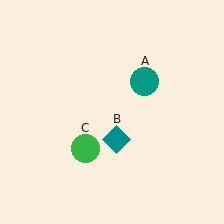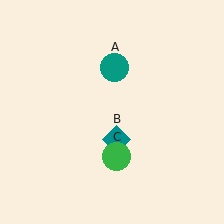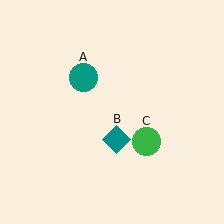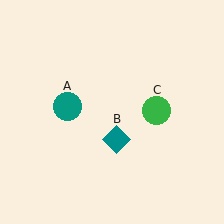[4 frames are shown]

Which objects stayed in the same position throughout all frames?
Teal diamond (object B) remained stationary.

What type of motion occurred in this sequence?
The teal circle (object A), green circle (object C) rotated counterclockwise around the center of the scene.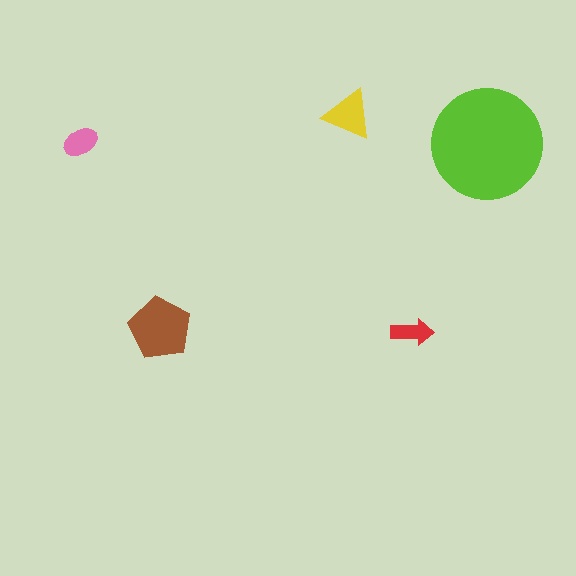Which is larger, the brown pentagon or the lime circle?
The lime circle.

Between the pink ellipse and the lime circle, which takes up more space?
The lime circle.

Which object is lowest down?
The red arrow is bottommost.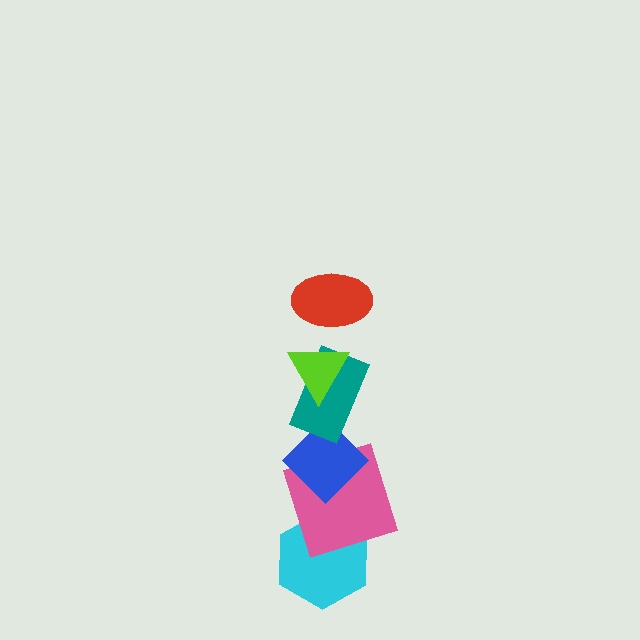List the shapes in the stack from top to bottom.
From top to bottom: the red ellipse, the lime triangle, the teal rectangle, the blue diamond, the pink square, the cyan hexagon.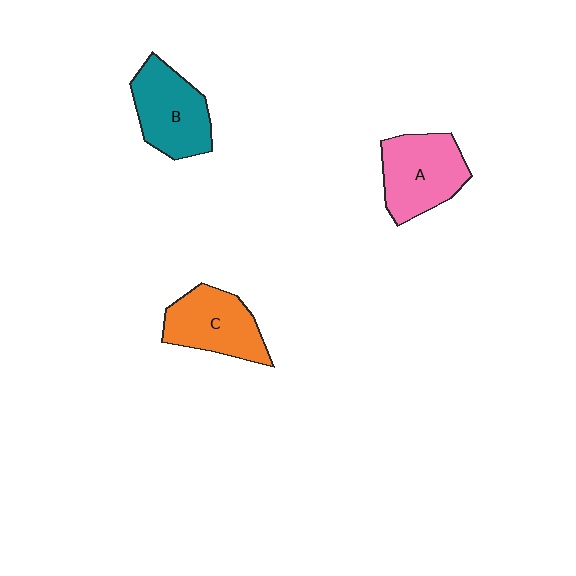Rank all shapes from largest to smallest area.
From largest to smallest: A (pink), B (teal), C (orange).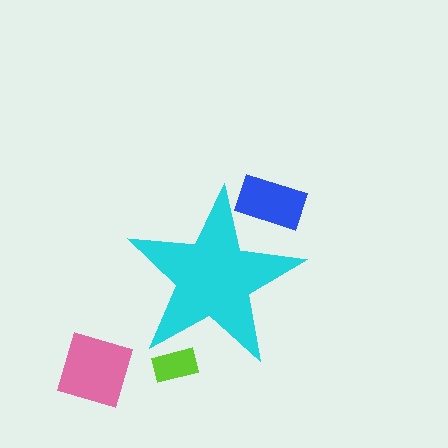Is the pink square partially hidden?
No, the pink square is fully visible.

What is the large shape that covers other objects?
A cyan star.